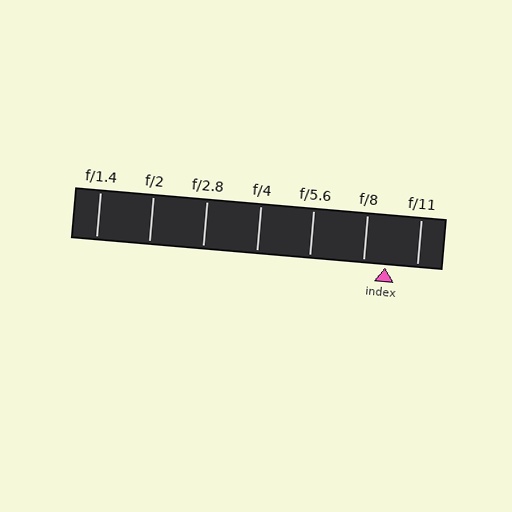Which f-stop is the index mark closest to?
The index mark is closest to f/8.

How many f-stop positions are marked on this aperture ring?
There are 7 f-stop positions marked.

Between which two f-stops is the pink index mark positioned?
The index mark is between f/8 and f/11.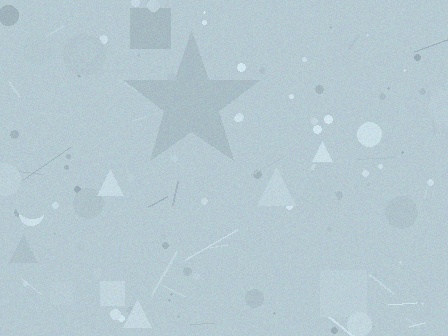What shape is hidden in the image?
A star is hidden in the image.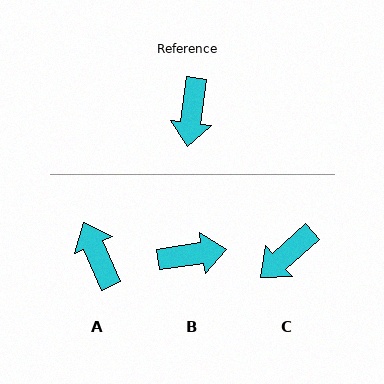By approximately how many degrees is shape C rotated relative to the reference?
Approximately 41 degrees clockwise.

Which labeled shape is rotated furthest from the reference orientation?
A, about 149 degrees away.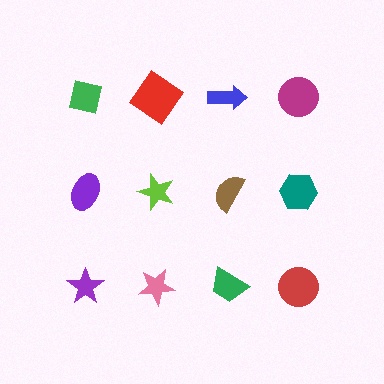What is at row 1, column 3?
A blue arrow.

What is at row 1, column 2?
A red diamond.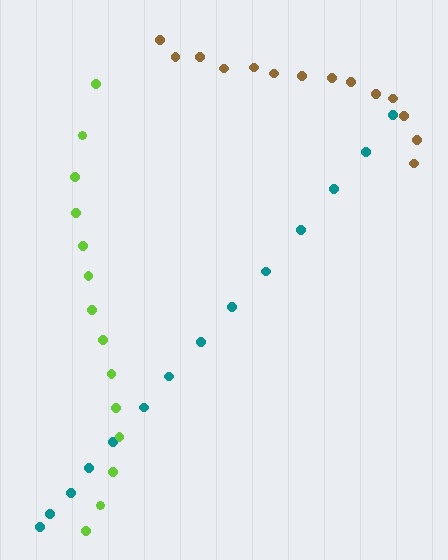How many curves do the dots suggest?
There are 3 distinct paths.